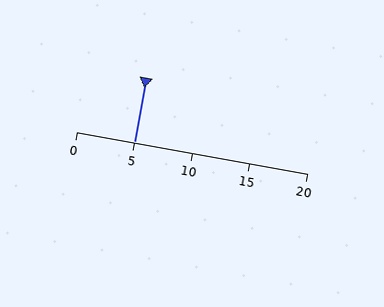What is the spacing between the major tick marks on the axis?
The major ticks are spaced 5 apart.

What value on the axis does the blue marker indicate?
The marker indicates approximately 5.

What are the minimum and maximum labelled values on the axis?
The axis runs from 0 to 20.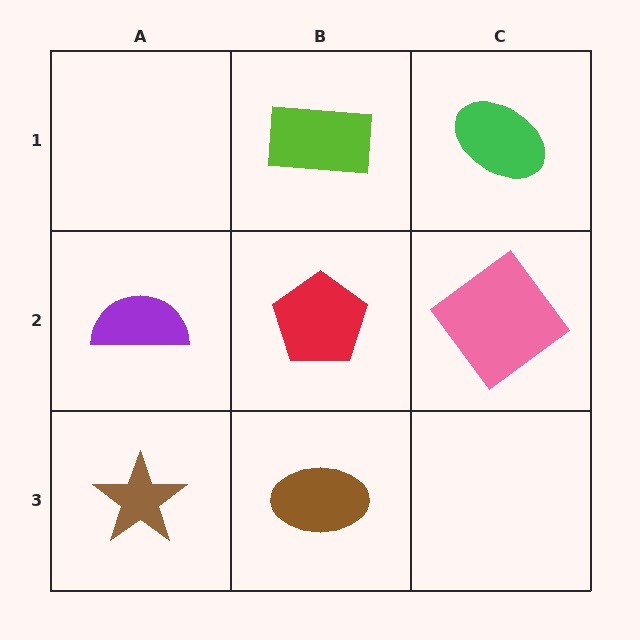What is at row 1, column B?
A lime rectangle.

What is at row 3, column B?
A brown ellipse.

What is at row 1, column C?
A green ellipse.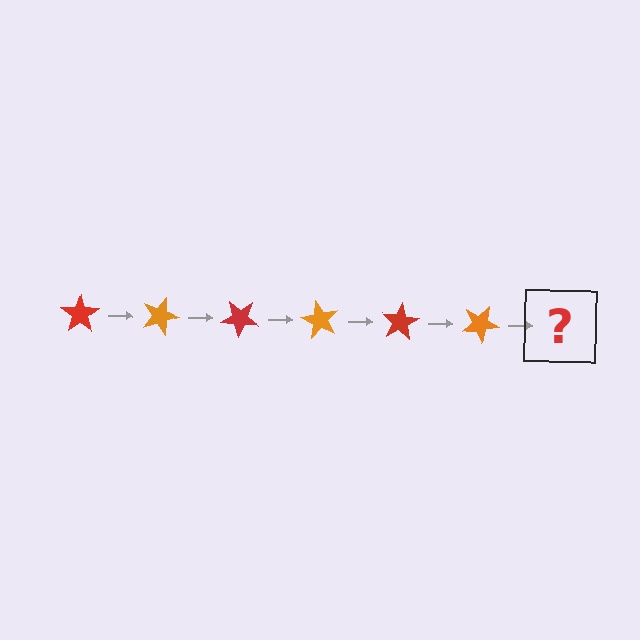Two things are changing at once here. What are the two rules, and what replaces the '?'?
The two rules are that it rotates 20 degrees each step and the color cycles through red and orange. The '?' should be a red star, rotated 120 degrees from the start.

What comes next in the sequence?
The next element should be a red star, rotated 120 degrees from the start.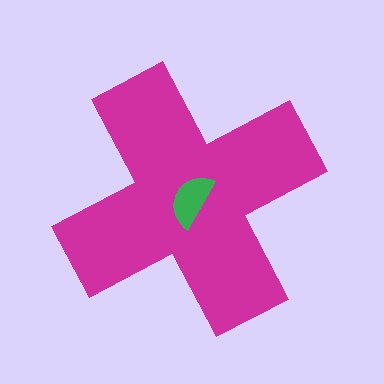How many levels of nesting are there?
2.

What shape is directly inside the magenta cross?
The green semicircle.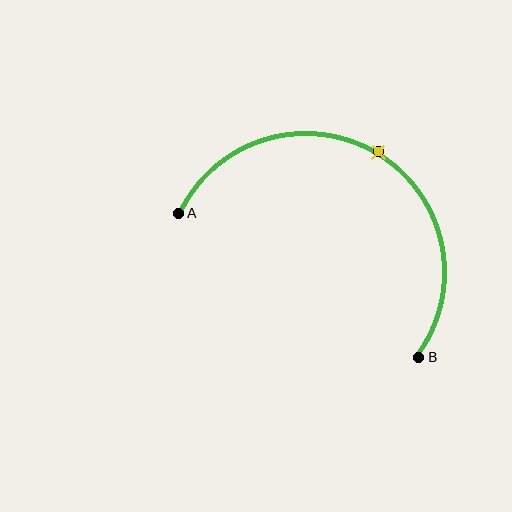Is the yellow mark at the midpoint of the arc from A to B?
Yes. The yellow mark lies on the arc at equal arc-length from both A and B — it is the arc midpoint.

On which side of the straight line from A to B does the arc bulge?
The arc bulges above the straight line connecting A and B.